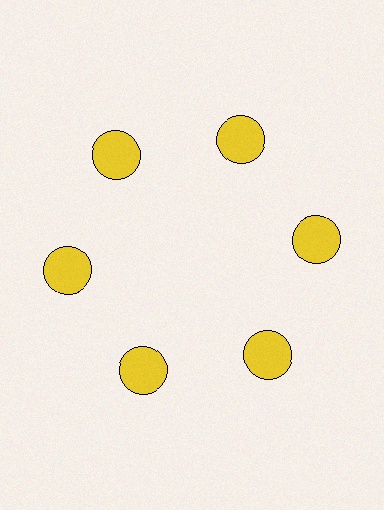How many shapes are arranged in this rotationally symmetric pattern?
There are 6 shapes, arranged in 6 groups of 1.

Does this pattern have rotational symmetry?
Yes, this pattern has 6-fold rotational symmetry. It looks the same after rotating 60 degrees around the center.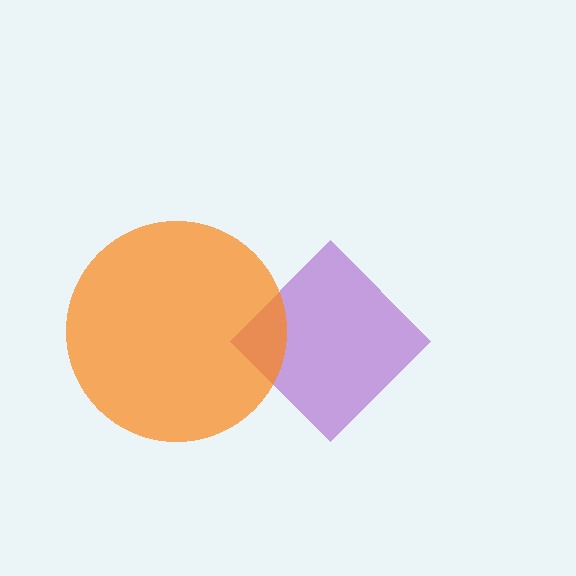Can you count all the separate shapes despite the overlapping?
Yes, there are 2 separate shapes.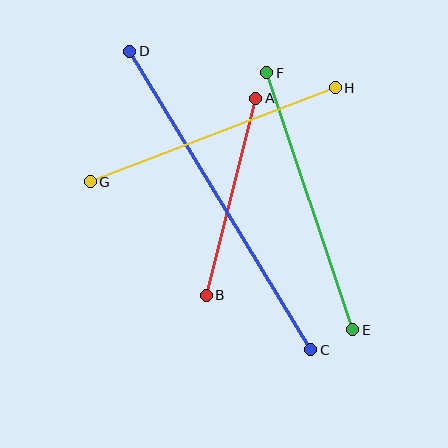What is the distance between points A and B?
The distance is approximately 203 pixels.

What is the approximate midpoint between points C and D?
The midpoint is at approximately (220, 200) pixels.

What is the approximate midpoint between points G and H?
The midpoint is at approximately (213, 135) pixels.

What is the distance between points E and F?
The distance is approximately 271 pixels.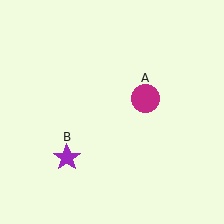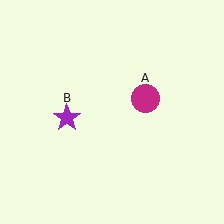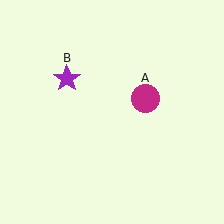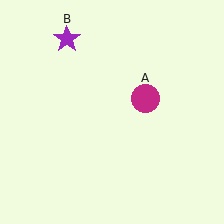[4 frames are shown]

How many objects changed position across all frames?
1 object changed position: purple star (object B).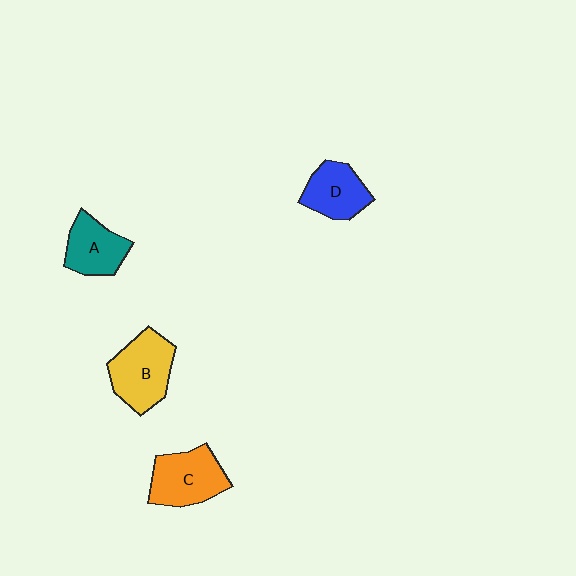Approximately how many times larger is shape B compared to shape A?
Approximately 1.3 times.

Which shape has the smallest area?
Shape A (teal).